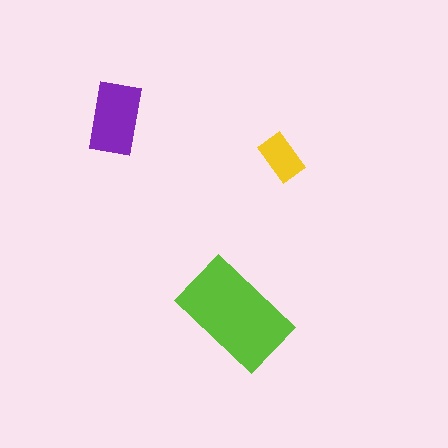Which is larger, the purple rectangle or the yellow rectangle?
The purple one.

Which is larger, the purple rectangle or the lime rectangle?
The lime one.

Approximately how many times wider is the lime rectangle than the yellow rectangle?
About 2.5 times wider.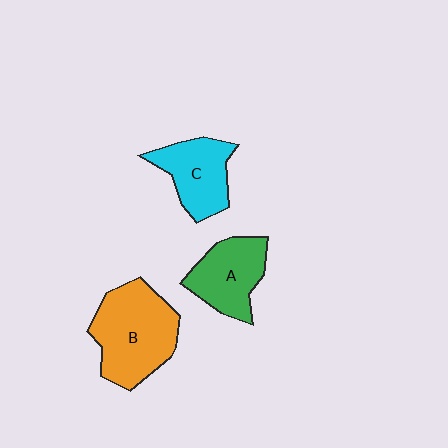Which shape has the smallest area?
Shape C (cyan).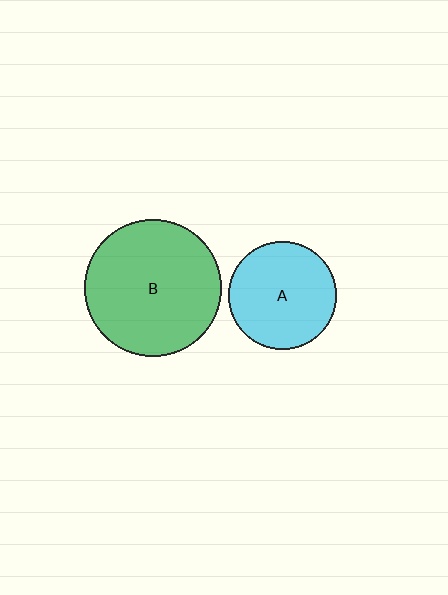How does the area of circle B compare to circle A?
Approximately 1.6 times.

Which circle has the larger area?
Circle B (green).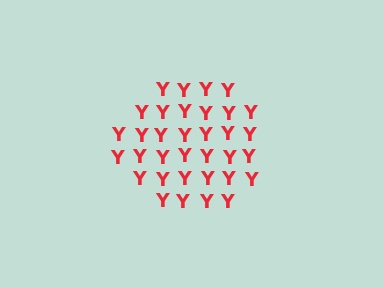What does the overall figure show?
The overall figure shows a hexagon.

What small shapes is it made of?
It is made of small letter Y's.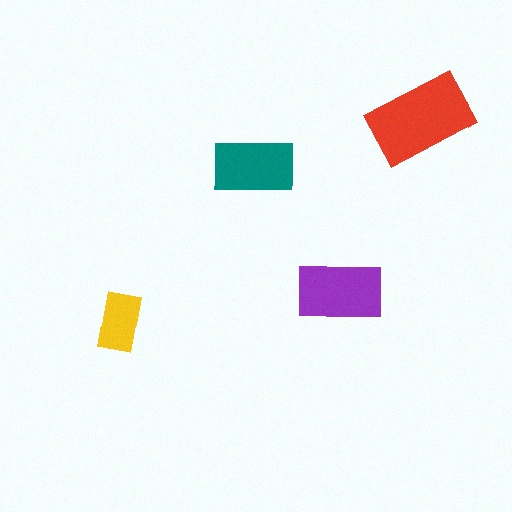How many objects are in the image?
There are 4 objects in the image.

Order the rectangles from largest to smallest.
the red one, the purple one, the teal one, the yellow one.